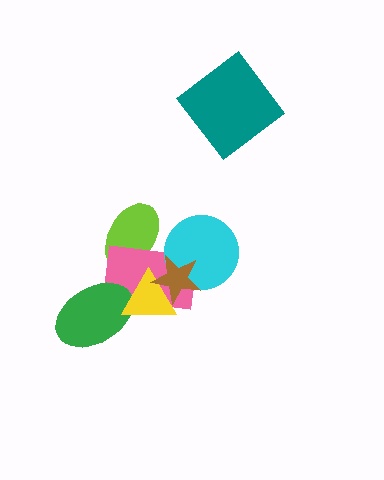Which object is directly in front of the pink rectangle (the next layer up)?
The cyan circle is directly in front of the pink rectangle.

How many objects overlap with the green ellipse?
2 objects overlap with the green ellipse.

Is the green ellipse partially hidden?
Yes, it is partially covered by another shape.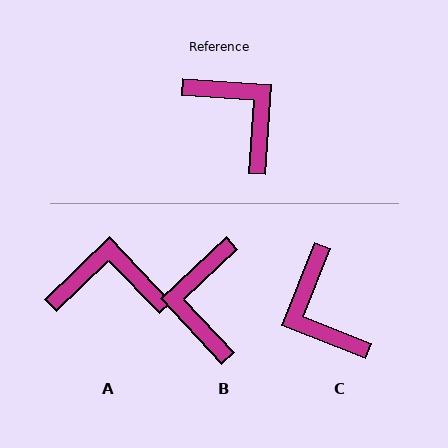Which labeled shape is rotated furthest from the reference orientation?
C, about 162 degrees away.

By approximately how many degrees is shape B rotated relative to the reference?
Approximately 137 degrees counter-clockwise.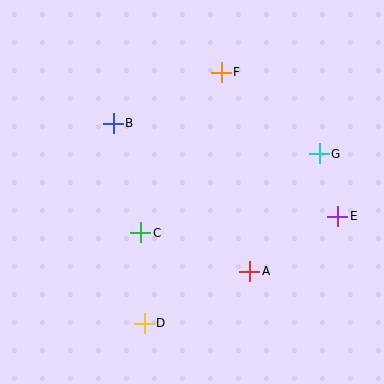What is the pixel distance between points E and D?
The distance between E and D is 221 pixels.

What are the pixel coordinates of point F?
Point F is at (221, 72).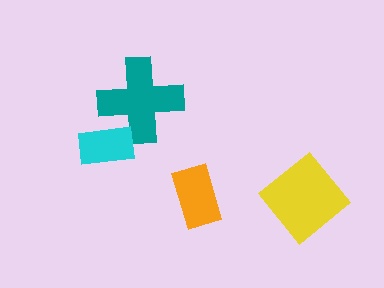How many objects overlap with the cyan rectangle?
1 object overlaps with the cyan rectangle.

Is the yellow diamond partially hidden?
No, no other shape covers it.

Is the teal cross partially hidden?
Yes, it is partially covered by another shape.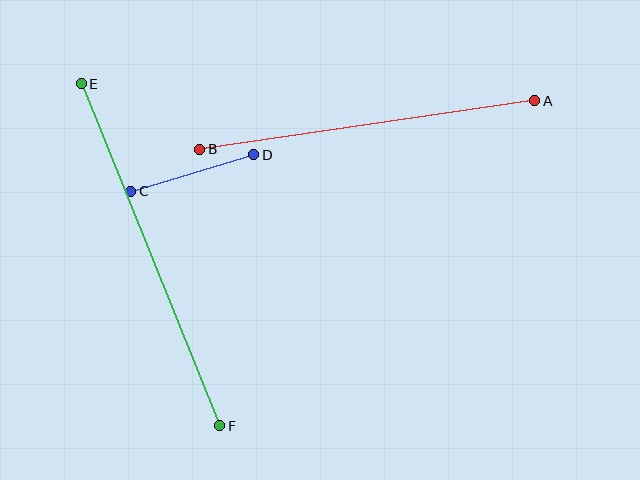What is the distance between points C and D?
The distance is approximately 128 pixels.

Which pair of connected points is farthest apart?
Points E and F are farthest apart.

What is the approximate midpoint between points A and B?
The midpoint is at approximately (367, 125) pixels.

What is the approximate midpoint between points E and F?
The midpoint is at approximately (151, 255) pixels.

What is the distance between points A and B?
The distance is approximately 338 pixels.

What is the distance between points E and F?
The distance is approximately 369 pixels.